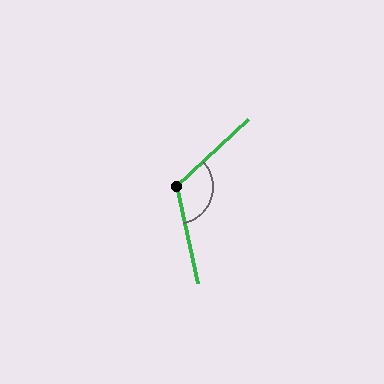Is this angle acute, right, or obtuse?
It is obtuse.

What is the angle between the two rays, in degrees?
Approximately 121 degrees.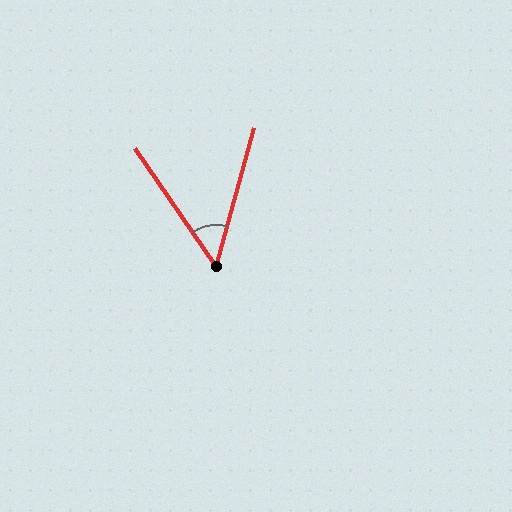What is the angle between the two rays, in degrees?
Approximately 50 degrees.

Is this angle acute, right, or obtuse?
It is acute.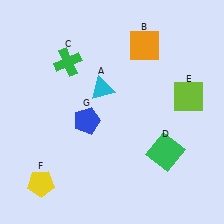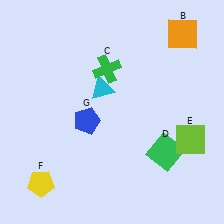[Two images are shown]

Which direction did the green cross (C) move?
The green cross (C) moved right.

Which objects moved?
The objects that moved are: the orange square (B), the green cross (C), the lime square (E).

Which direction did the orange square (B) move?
The orange square (B) moved right.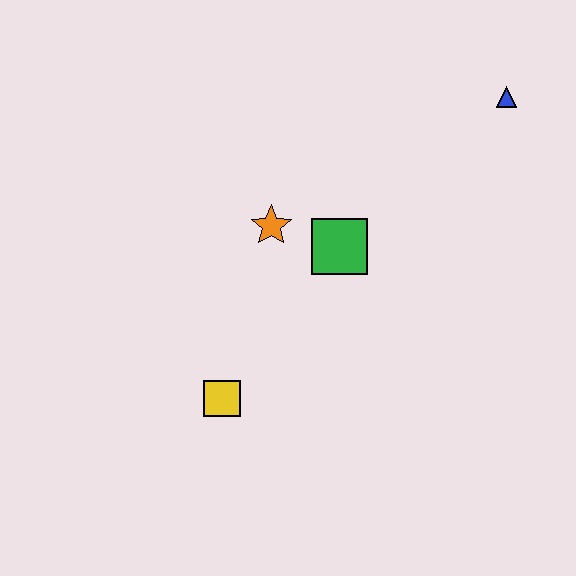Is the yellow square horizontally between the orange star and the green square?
No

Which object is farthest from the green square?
The blue triangle is farthest from the green square.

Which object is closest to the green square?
The orange star is closest to the green square.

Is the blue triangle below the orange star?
No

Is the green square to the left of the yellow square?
No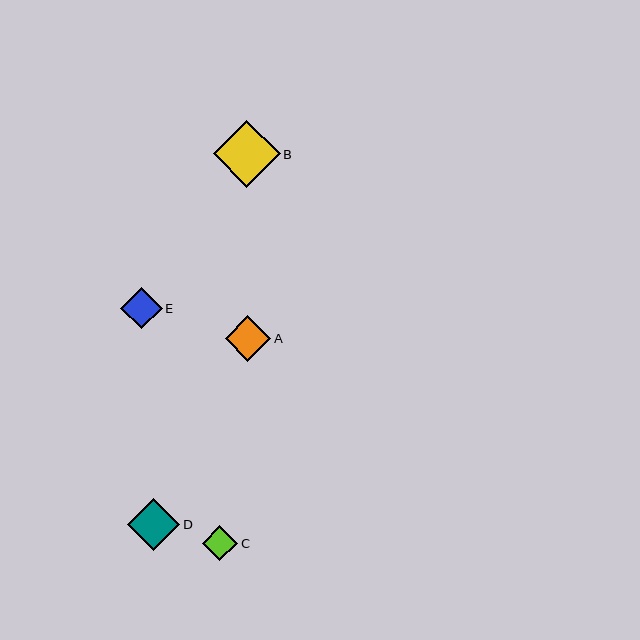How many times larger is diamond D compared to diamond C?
Diamond D is approximately 1.5 times the size of diamond C.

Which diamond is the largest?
Diamond B is the largest with a size of approximately 67 pixels.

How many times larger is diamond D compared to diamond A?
Diamond D is approximately 1.1 times the size of diamond A.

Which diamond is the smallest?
Diamond C is the smallest with a size of approximately 36 pixels.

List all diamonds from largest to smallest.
From largest to smallest: B, D, A, E, C.